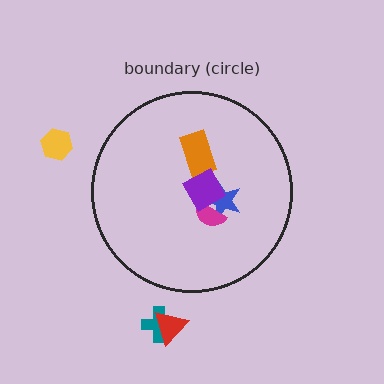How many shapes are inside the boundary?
4 inside, 3 outside.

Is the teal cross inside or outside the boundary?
Outside.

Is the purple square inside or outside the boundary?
Inside.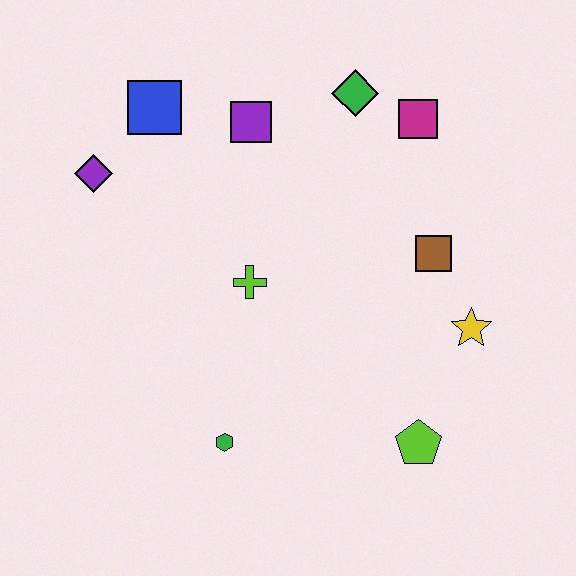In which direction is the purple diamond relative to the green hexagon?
The purple diamond is above the green hexagon.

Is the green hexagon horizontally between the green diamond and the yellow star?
No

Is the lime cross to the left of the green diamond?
Yes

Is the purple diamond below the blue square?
Yes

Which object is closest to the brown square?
The yellow star is closest to the brown square.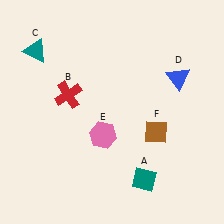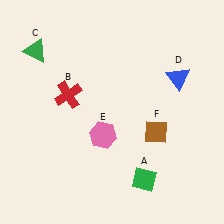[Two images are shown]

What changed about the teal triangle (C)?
In Image 1, C is teal. In Image 2, it changed to green.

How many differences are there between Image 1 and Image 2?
There are 2 differences between the two images.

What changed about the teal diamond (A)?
In Image 1, A is teal. In Image 2, it changed to green.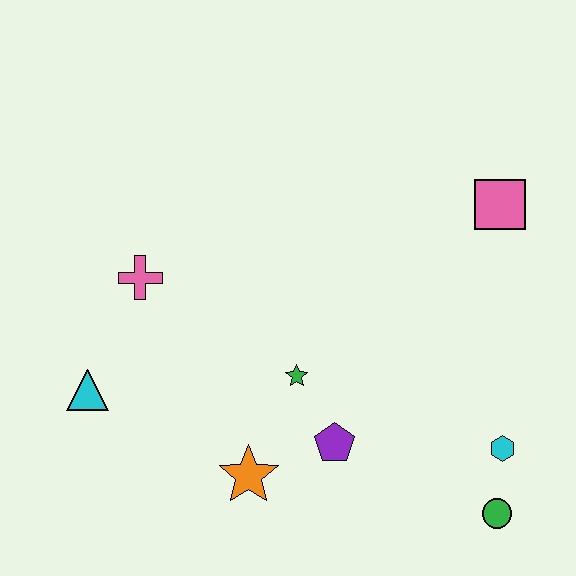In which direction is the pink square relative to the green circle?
The pink square is above the green circle.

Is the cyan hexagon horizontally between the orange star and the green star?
No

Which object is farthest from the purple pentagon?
The pink square is farthest from the purple pentagon.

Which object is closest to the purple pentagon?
The green star is closest to the purple pentagon.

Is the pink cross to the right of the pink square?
No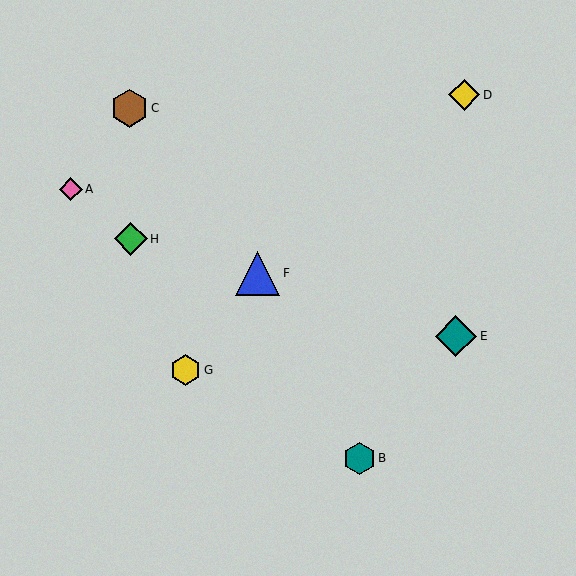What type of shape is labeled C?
Shape C is a brown hexagon.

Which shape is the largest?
The blue triangle (labeled F) is the largest.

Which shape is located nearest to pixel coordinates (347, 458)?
The teal hexagon (labeled B) at (359, 458) is nearest to that location.